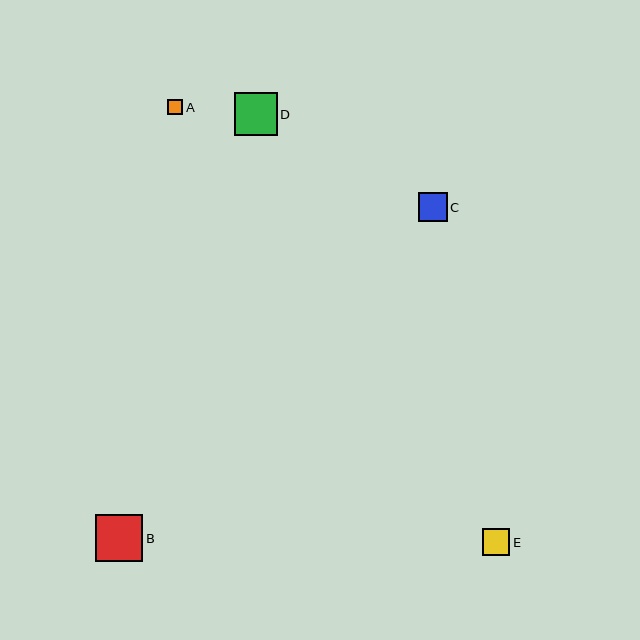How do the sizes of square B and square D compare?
Square B and square D are approximately the same size.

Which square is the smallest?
Square A is the smallest with a size of approximately 15 pixels.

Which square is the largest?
Square B is the largest with a size of approximately 47 pixels.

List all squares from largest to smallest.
From largest to smallest: B, D, C, E, A.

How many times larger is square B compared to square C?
Square B is approximately 1.6 times the size of square C.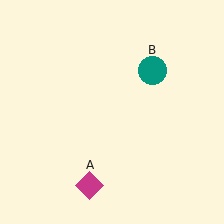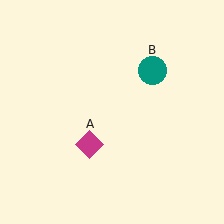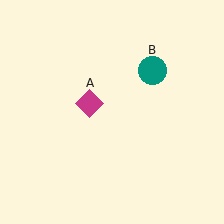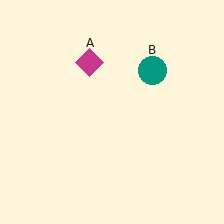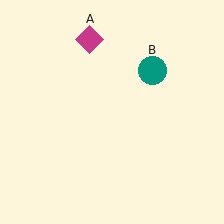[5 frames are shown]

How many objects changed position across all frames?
1 object changed position: magenta diamond (object A).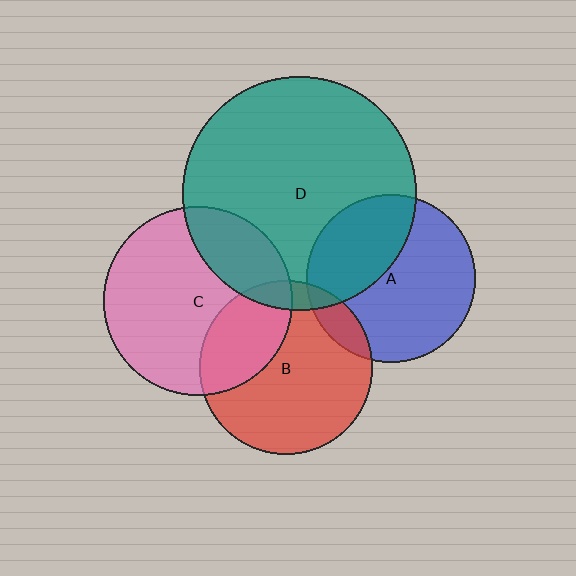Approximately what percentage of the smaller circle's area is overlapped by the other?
Approximately 30%.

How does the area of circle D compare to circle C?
Approximately 1.5 times.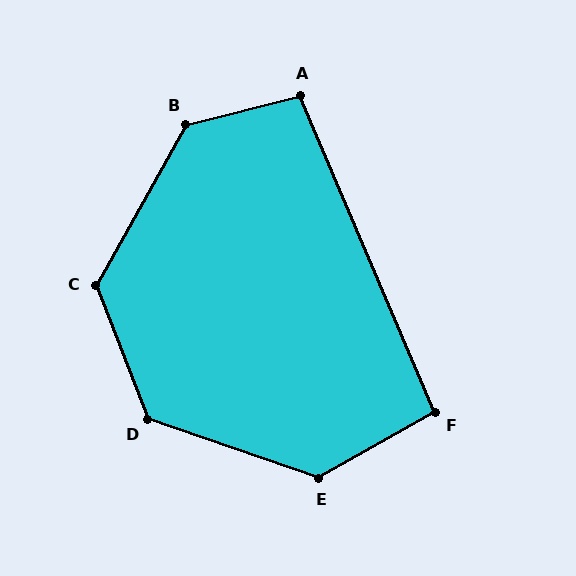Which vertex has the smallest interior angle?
F, at approximately 96 degrees.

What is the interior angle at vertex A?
Approximately 99 degrees (obtuse).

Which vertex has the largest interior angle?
B, at approximately 133 degrees.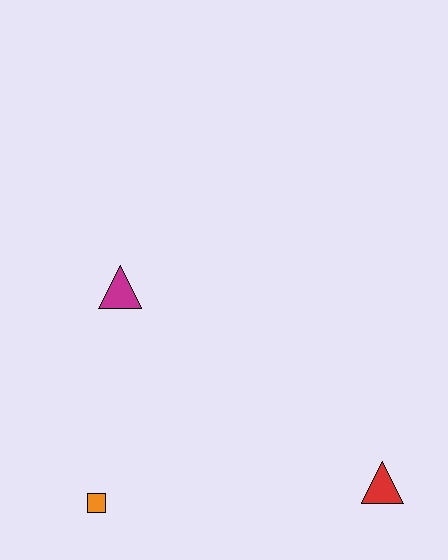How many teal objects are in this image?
There are no teal objects.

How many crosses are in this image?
There are no crosses.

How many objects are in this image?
There are 3 objects.